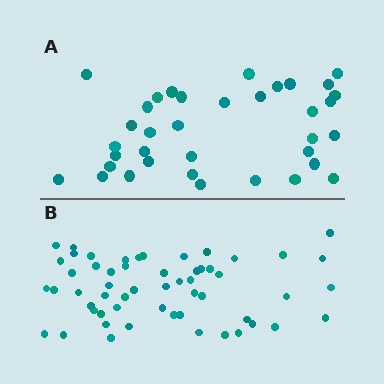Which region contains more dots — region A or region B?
Region B (the bottom region) has more dots.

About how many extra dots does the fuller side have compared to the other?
Region B has approximately 20 more dots than region A.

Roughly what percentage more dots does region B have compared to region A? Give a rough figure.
About 55% more.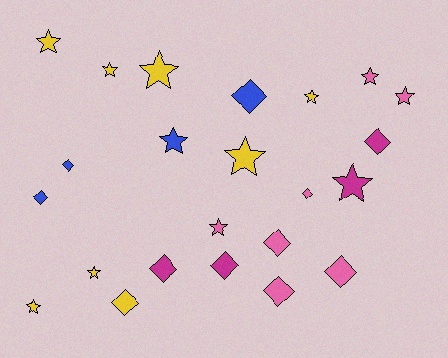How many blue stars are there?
There is 1 blue star.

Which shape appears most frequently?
Star, with 12 objects.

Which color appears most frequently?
Yellow, with 8 objects.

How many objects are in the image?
There are 23 objects.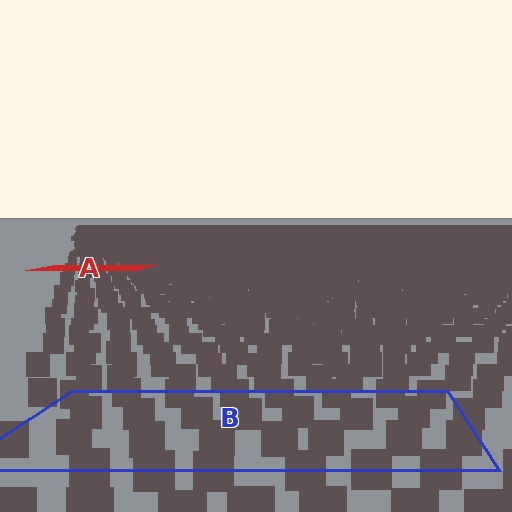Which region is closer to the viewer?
Region B is closer. The texture elements there are larger and more spread out.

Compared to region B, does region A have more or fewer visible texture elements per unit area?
Region A has more texture elements per unit area — they are packed more densely because it is farther away.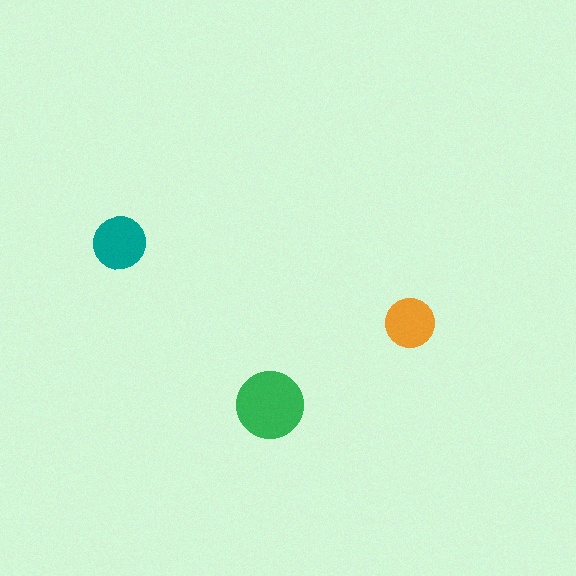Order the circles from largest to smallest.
the green one, the teal one, the orange one.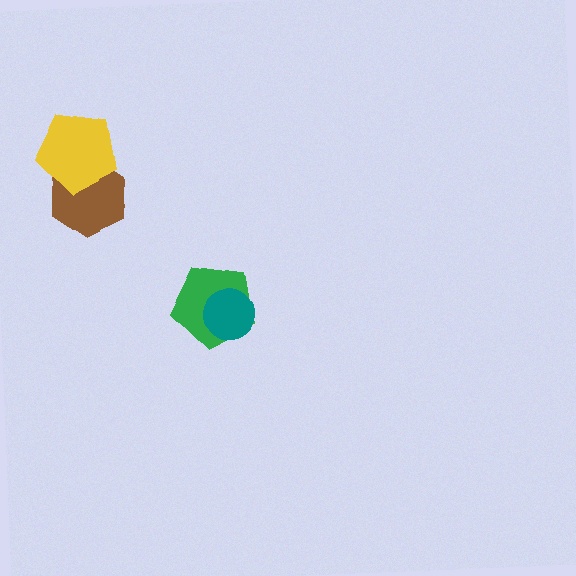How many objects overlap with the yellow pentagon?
1 object overlaps with the yellow pentagon.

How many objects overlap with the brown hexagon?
1 object overlaps with the brown hexagon.